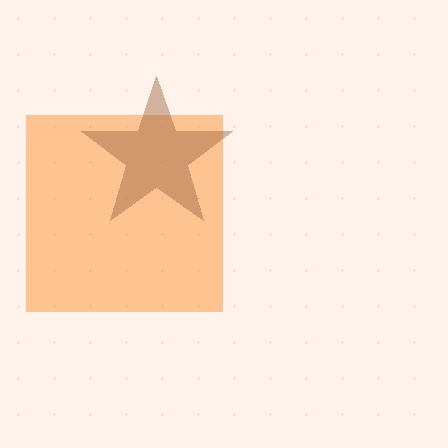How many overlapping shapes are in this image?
There are 2 overlapping shapes in the image.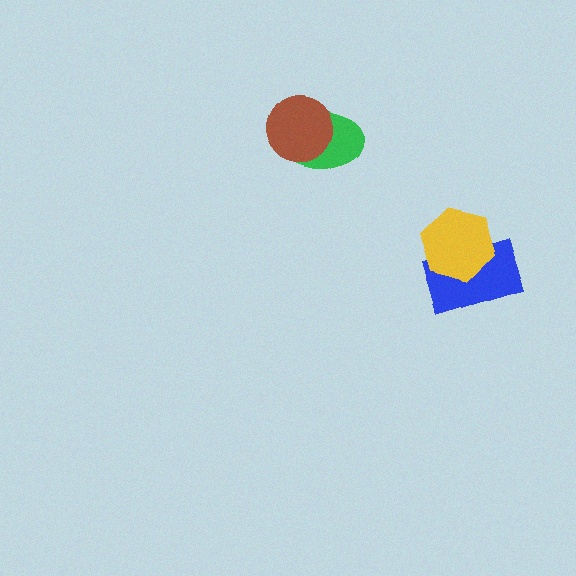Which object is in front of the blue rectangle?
The yellow hexagon is in front of the blue rectangle.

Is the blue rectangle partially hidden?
Yes, it is partially covered by another shape.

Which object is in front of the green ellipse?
The brown circle is in front of the green ellipse.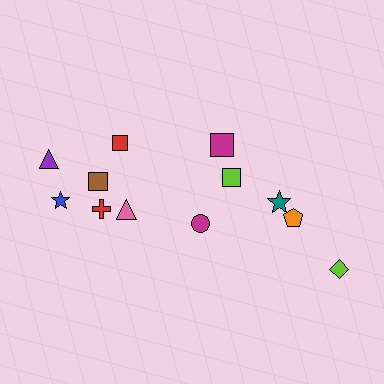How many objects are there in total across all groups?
There are 12 objects.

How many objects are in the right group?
There are 5 objects.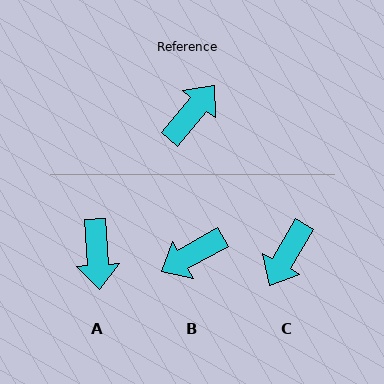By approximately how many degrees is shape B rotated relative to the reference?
Approximately 159 degrees counter-clockwise.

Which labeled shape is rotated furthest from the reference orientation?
C, about 170 degrees away.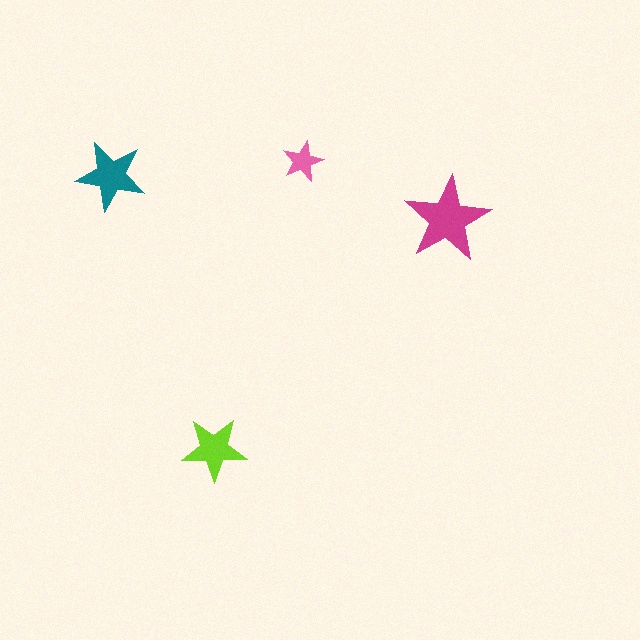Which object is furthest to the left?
The teal star is leftmost.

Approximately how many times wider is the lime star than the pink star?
About 1.5 times wider.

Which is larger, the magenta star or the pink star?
The magenta one.